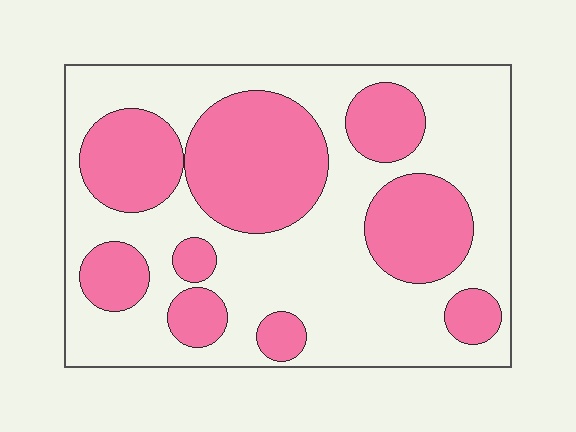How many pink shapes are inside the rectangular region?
9.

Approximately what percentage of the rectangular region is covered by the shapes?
Approximately 40%.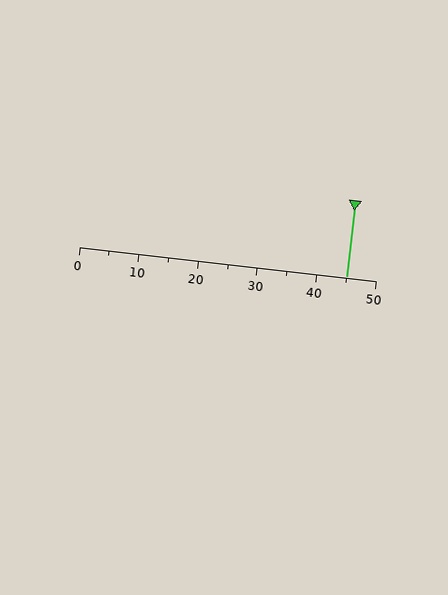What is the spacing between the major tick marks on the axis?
The major ticks are spaced 10 apart.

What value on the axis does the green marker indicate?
The marker indicates approximately 45.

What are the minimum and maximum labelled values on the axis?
The axis runs from 0 to 50.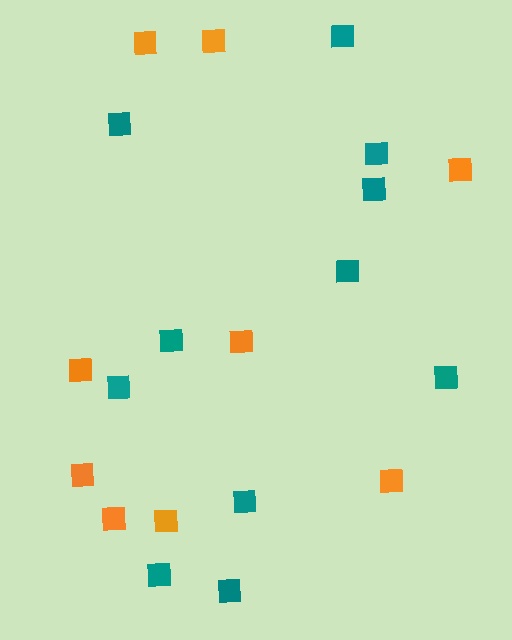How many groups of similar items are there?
There are 2 groups: one group of teal squares (11) and one group of orange squares (9).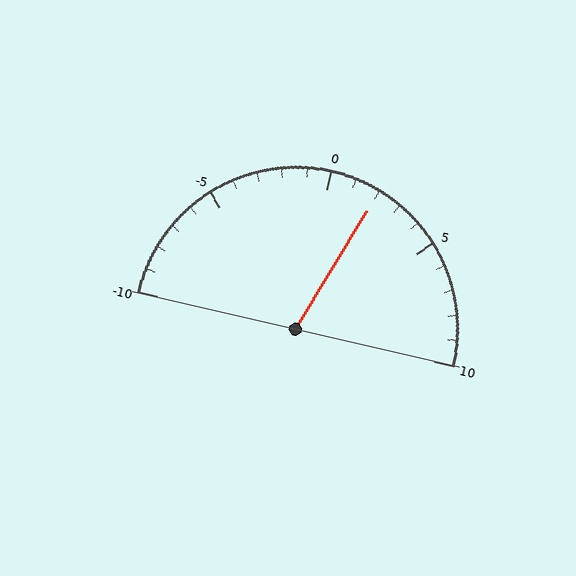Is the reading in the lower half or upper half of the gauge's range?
The reading is in the upper half of the range (-10 to 10).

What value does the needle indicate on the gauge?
The needle indicates approximately 2.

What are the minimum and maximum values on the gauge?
The gauge ranges from -10 to 10.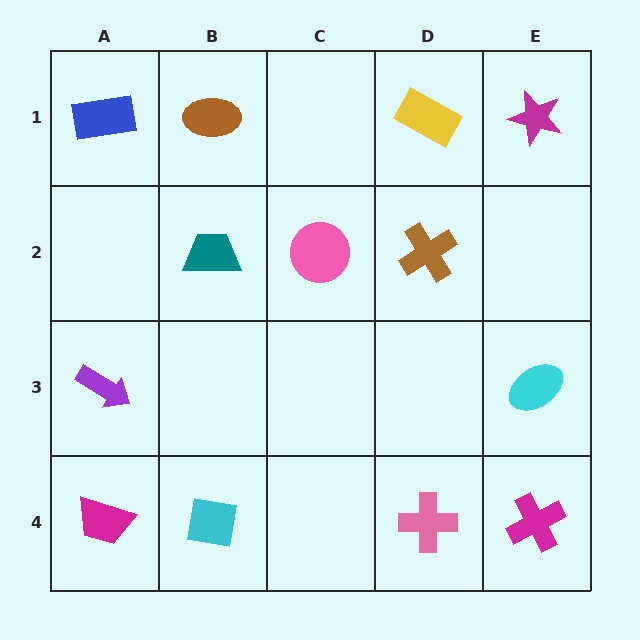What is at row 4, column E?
A magenta cross.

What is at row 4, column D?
A pink cross.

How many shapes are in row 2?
3 shapes.